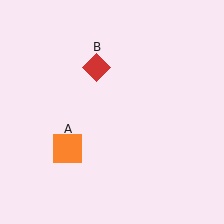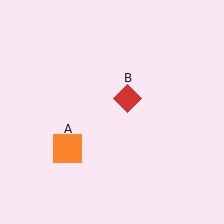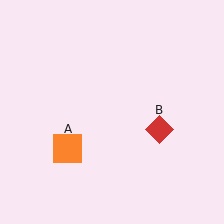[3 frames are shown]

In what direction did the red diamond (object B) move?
The red diamond (object B) moved down and to the right.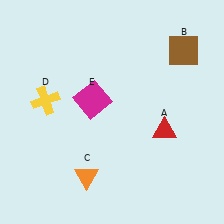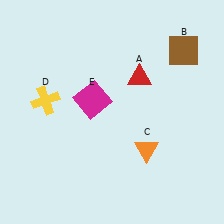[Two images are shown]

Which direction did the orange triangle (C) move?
The orange triangle (C) moved right.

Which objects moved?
The objects that moved are: the red triangle (A), the orange triangle (C).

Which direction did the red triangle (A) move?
The red triangle (A) moved up.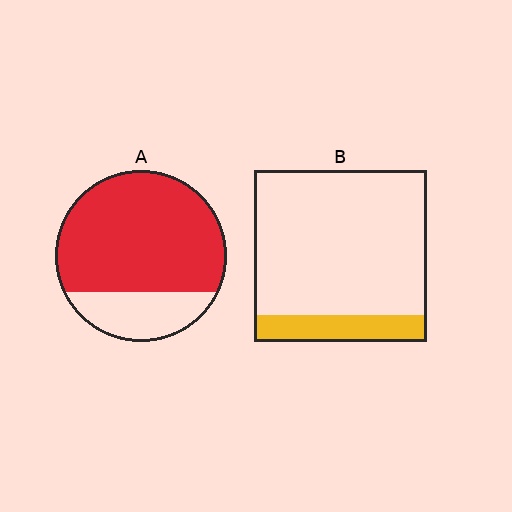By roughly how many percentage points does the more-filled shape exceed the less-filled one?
By roughly 60 percentage points (A over B).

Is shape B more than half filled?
No.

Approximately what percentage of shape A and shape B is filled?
A is approximately 75% and B is approximately 15%.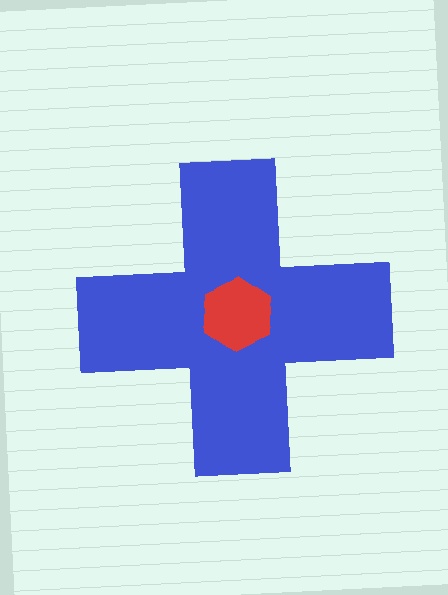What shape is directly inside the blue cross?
The red hexagon.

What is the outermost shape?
The blue cross.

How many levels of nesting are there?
2.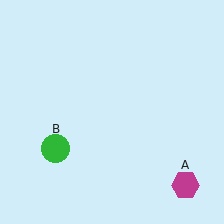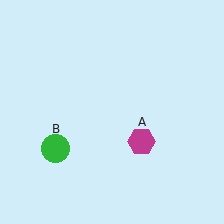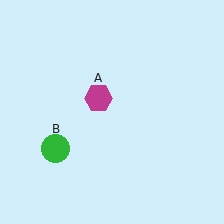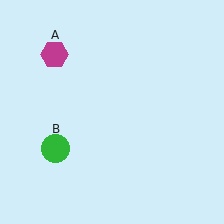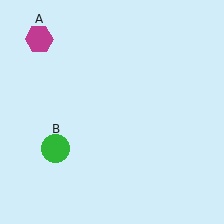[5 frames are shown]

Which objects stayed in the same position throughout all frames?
Green circle (object B) remained stationary.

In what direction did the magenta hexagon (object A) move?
The magenta hexagon (object A) moved up and to the left.